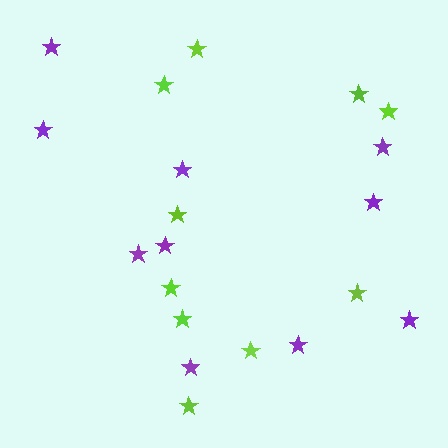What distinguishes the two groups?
There are 2 groups: one group of lime stars (10) and one group of purple stars (10).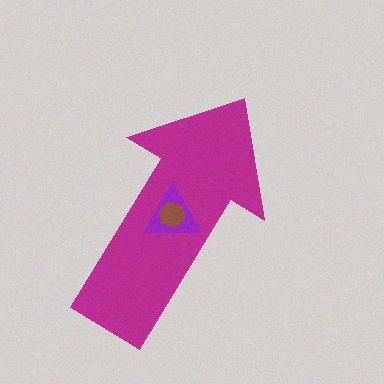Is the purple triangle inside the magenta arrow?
Yes.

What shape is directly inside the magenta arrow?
The purple triangle.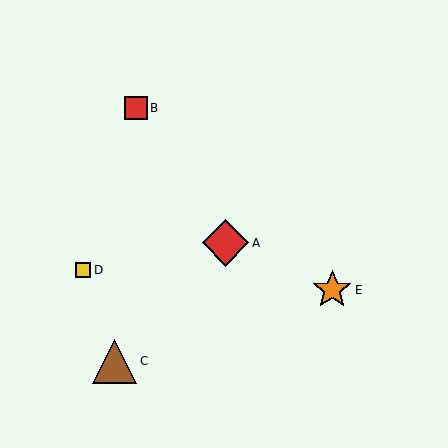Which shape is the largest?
The red diamond (labeled A) is the largest.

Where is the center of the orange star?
The center of the orange star is at (332, 290).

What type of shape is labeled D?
Shape D is a yellow square.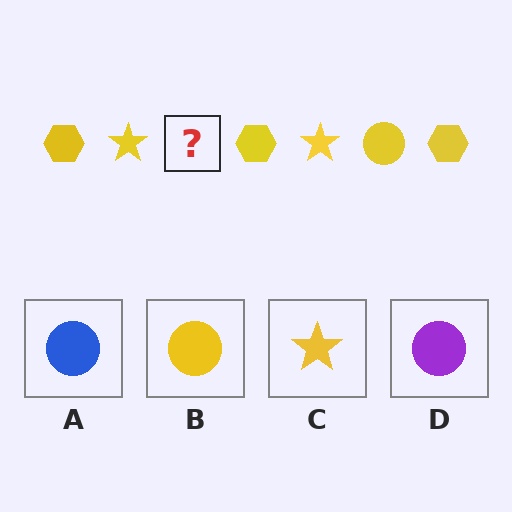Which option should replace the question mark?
Option B.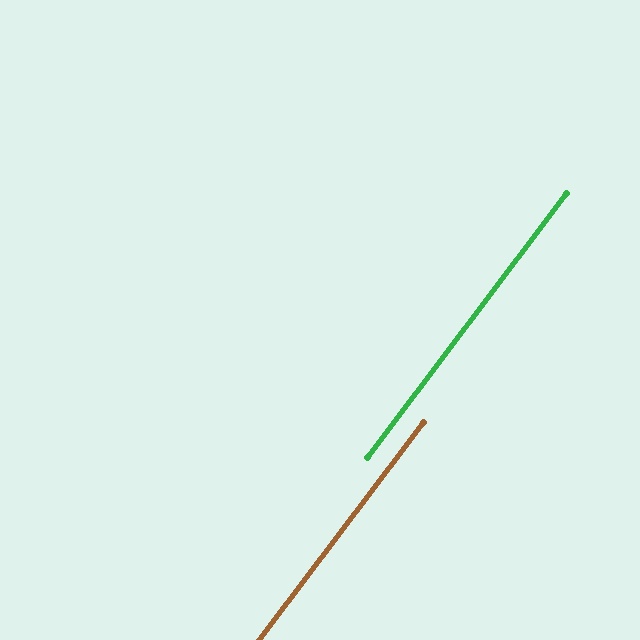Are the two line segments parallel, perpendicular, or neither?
Parallel — their directions differ by only 0.1°.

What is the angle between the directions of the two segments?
Approximately 0 degrees.